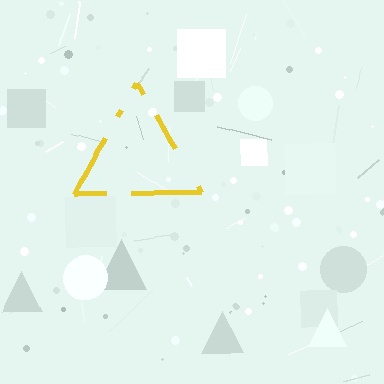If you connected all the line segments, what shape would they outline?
They would outline a triangle.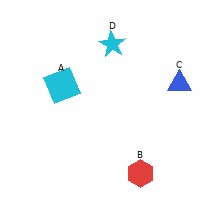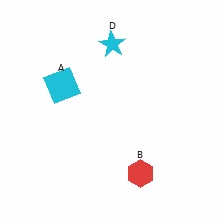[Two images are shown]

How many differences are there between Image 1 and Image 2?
There is 1 difference between the two images.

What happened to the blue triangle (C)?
The blue triangle (C) was removed in Image 2. It was in the top-right area of Image 1.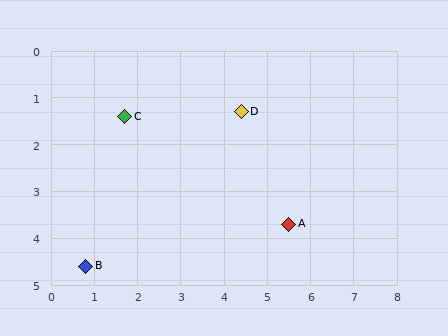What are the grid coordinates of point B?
Point B is at approximately (0.8, 4.6).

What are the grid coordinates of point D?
Point D is at approximately (4.4, 1.3).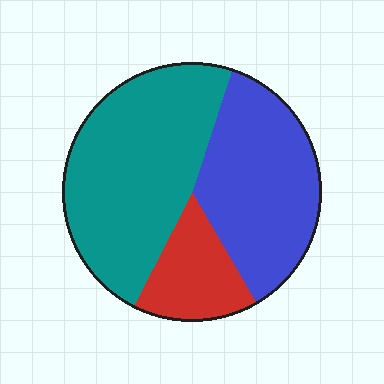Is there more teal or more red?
Teal.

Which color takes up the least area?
Red, at roughly 15%.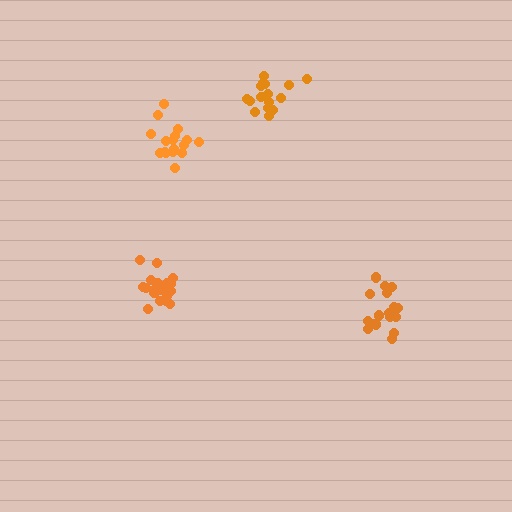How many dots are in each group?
Group 1: 19 dots, Group 2: 18 dots, Group 3: 20 dots, Group 4: 16 dots (73 total).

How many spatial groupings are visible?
There are 4 spatial groupings.